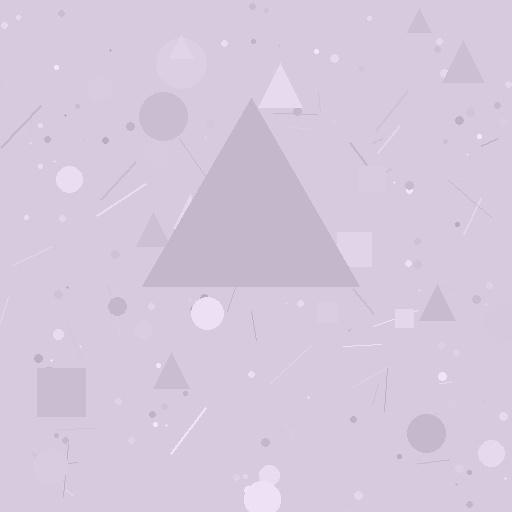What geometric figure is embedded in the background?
A triangle is embedded in the background.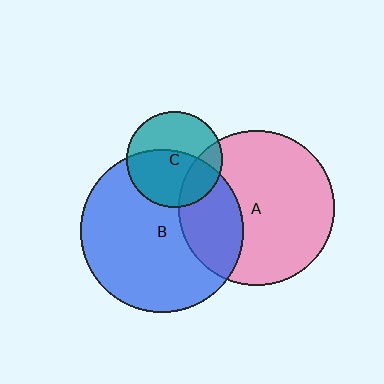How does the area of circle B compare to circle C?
Approximately 2.9 times.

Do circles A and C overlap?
Yes.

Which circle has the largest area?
Circle B (blue).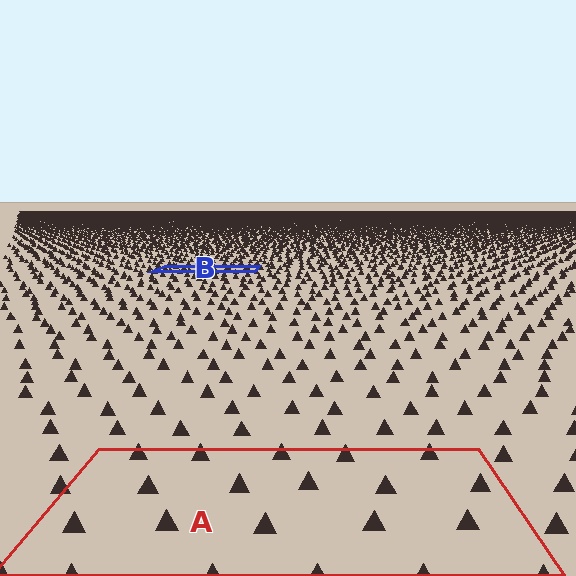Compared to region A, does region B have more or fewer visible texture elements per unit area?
Region B has more texture elements per unit area — they are packed more densely because it is farther away.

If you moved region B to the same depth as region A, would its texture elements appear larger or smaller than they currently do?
They would appear larger. At a closer depth, the same texture elements are projected at a bigger on-screen size.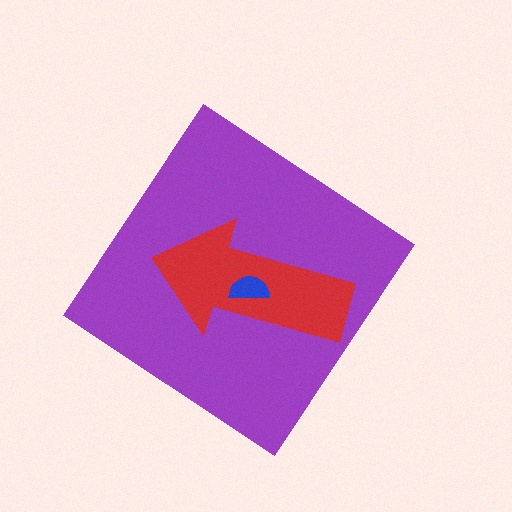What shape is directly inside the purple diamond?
The red arrow.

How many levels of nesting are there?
3.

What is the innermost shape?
The blue semicircle.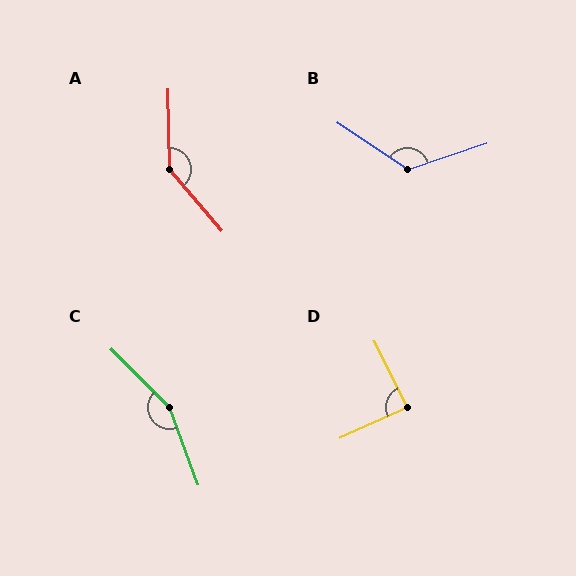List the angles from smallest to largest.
D (88°), B (128°), A (140°), C (156°).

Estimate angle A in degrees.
Approximately 140 degrees.